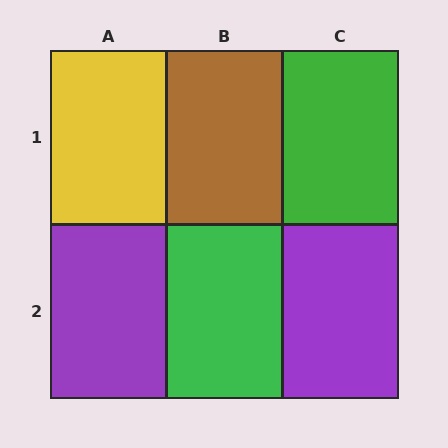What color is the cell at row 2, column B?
Green.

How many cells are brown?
1 cell is brown.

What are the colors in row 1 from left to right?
Yellow, brown, green.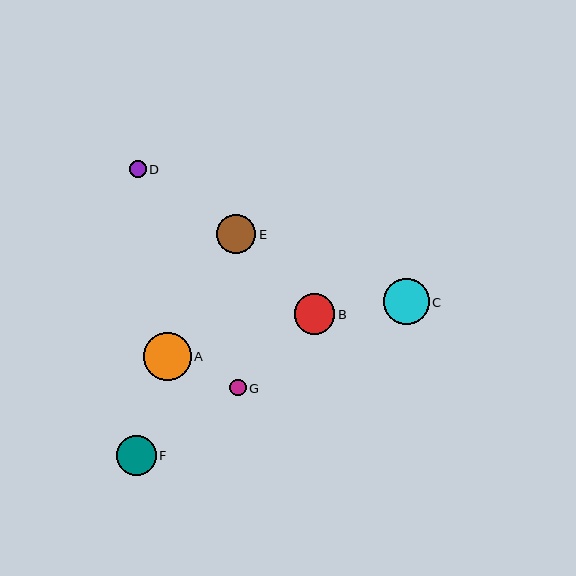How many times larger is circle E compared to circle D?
Circle E is approximately 2.3 times the size of circle D.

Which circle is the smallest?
Circle G is the smallest with a size of approximately 16 pixels.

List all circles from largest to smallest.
From largest to smallest: A, C, B, F, E, D, G.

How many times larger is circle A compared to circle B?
Circle A is approximately 1.2 times the size of circle B.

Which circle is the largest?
Circle A is the largest with a size of approximately 48 pixels.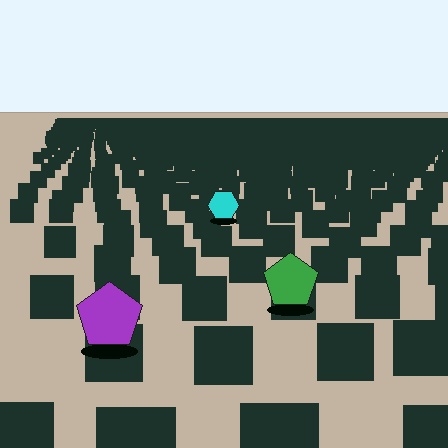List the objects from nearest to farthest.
From nearest to farthest: the purple pentagon, the green pentagon, the cyan hexagon.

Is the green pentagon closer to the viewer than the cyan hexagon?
Yes. The green pentagon is closer — you can tell from the texture gradient: the ground texture is coarser near it.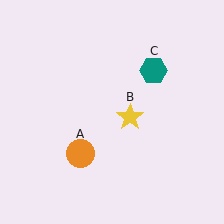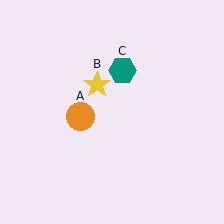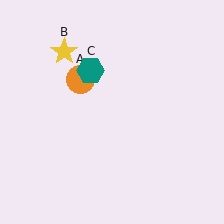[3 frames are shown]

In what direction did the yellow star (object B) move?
The yellow star (object B) moved up and to the left.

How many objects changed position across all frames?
3 objects changed position: orange circle (object A), yellow star (object B), teal hexagon (object C).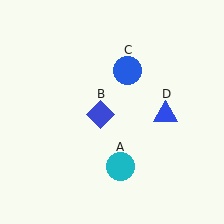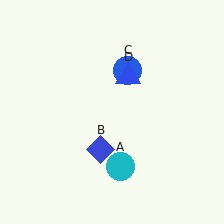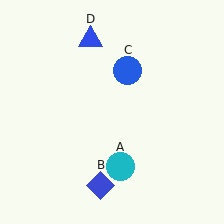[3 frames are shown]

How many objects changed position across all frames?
2 objects changed position: blue diamond (object B), blue triangle (object D).